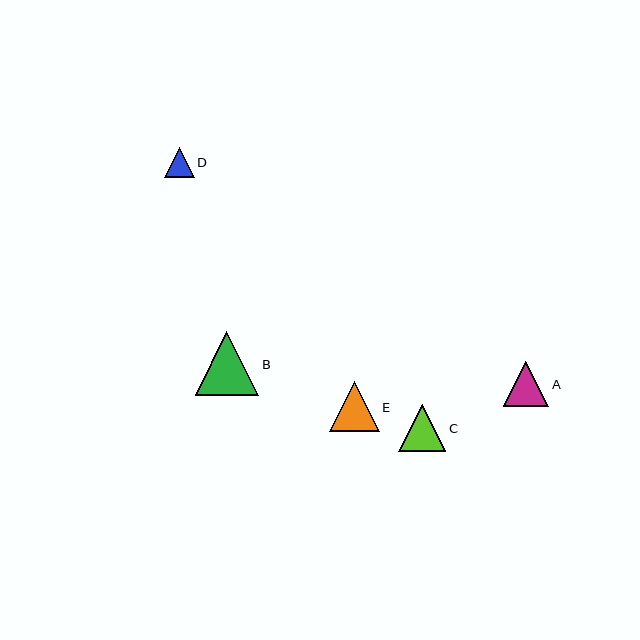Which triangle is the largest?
Triangle B is the largest with a size of approximately 63 pixels.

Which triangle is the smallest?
Triangle D is the smallest with a size of approximately 30 pixels.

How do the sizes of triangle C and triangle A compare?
Triangle C and triangle A are approximately the same size.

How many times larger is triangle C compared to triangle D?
Triangle C is approximately 1.6 times the size of triangle D.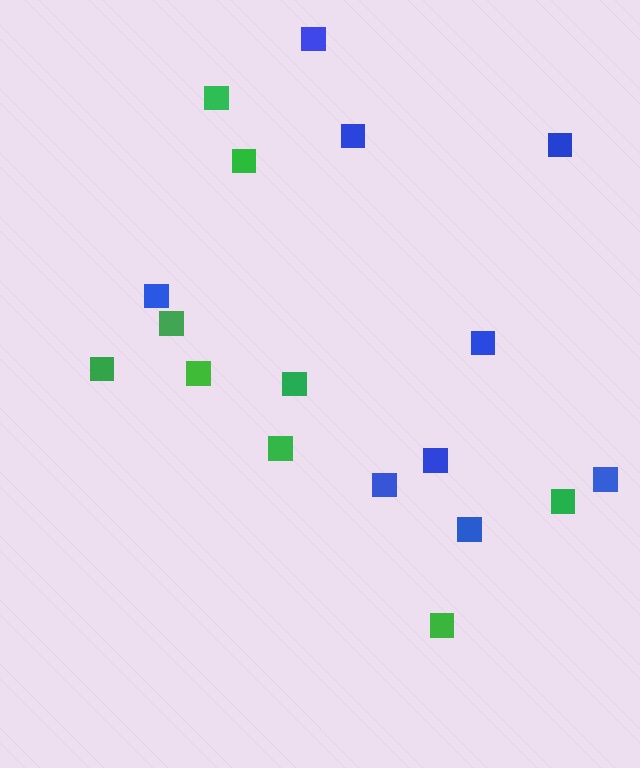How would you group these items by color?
There are 2 groups: one group of blue squares (9) and one group of green squares (9).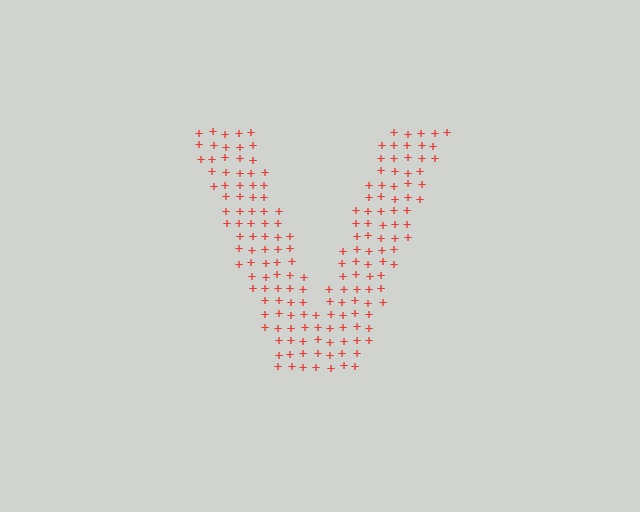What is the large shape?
The large shape is the letter V.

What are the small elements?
The small elements are plus signs.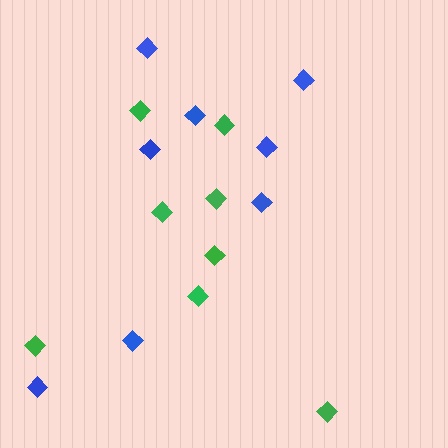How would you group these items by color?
There are 2 groups: one group of blue diamonds (8) and one group of green diamonds (8).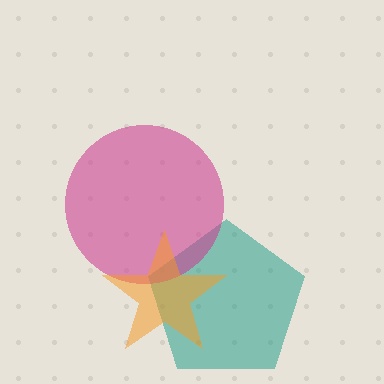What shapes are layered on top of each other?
The layered shapes are: a teal pentagon, a magenta circle, an orange star.